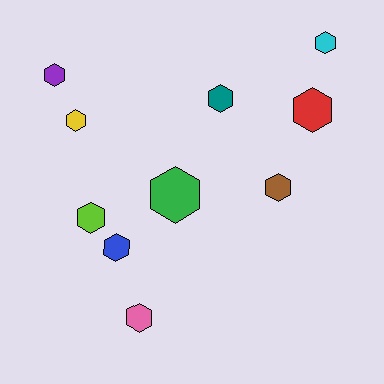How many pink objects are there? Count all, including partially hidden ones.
There is 1 pink object.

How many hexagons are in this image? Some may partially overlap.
There are 10 hexagons.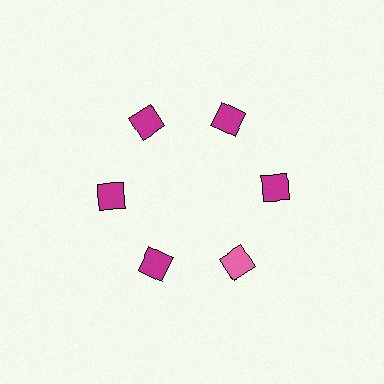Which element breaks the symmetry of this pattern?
The pink diamond at roughly the 5 o'clock position breaks the symmetry. All other shapes are magenta diamonds.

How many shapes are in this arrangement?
There are 6 shapes arranged in a ring pattern.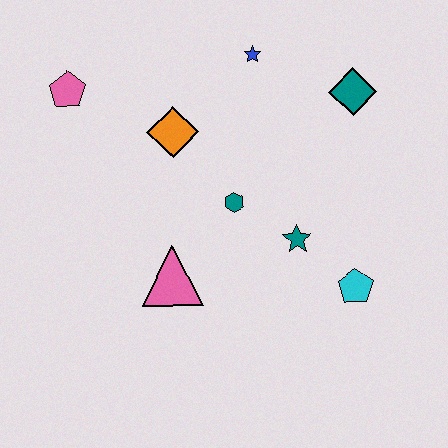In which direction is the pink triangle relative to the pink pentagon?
The pink triangle is below the pink pentagon.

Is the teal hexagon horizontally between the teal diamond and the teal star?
No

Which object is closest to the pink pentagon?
The orange diamond is closest to the pink pentagon.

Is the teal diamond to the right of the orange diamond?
Yes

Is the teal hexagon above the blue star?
No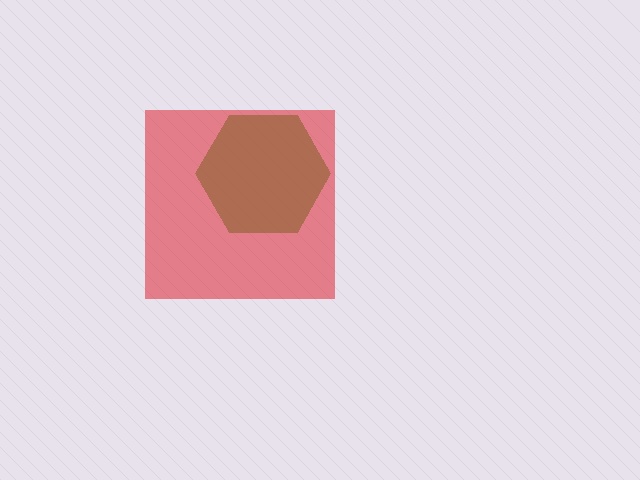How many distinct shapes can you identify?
There are 2 distinct shapes: a red square, a brown hexagon.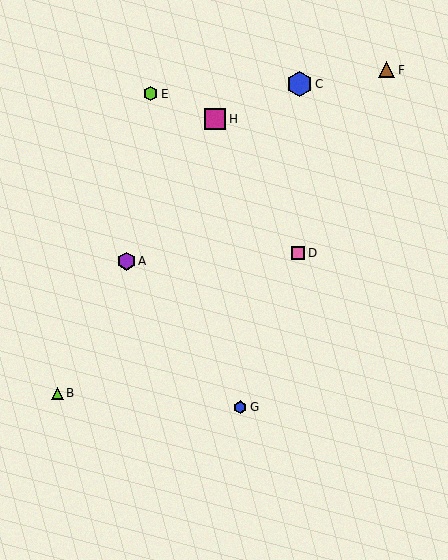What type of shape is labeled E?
Shape E is a lime hexagon.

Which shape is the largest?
The blue hexagon (labeled C) is the largest.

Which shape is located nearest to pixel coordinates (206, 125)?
The magenta square (labeled H) at (215, 119) is nearest to that location.